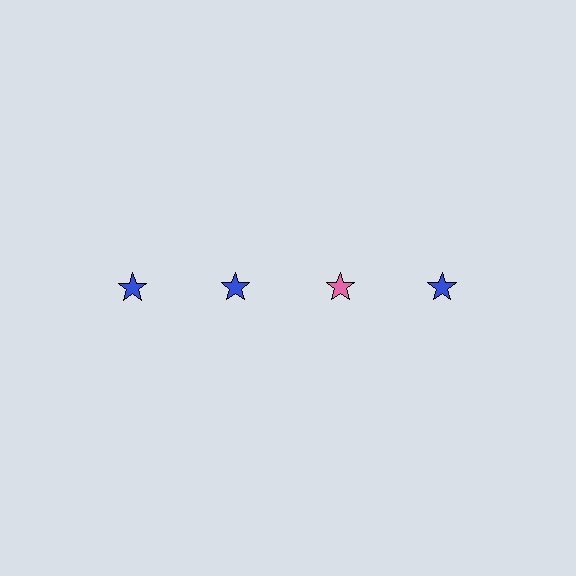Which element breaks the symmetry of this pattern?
The pink star in the top row, center column breaks the symmetry. All other shapes are blue stars.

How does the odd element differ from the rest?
It has a different color: pink instead of blue.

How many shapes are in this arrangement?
There are 4 shapes arranged in a grid pattern.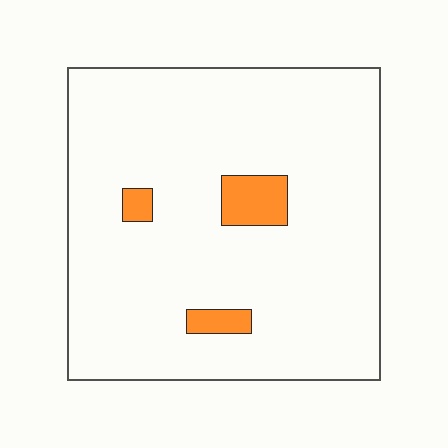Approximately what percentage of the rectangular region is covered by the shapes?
Approximately 5%.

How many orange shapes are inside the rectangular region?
3.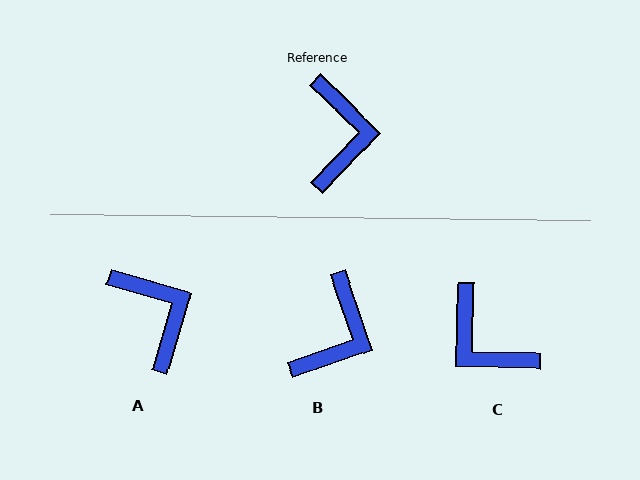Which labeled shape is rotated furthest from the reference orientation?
C, about 137 degrees away.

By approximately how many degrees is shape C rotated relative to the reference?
Approximately 137 degrees clockwise.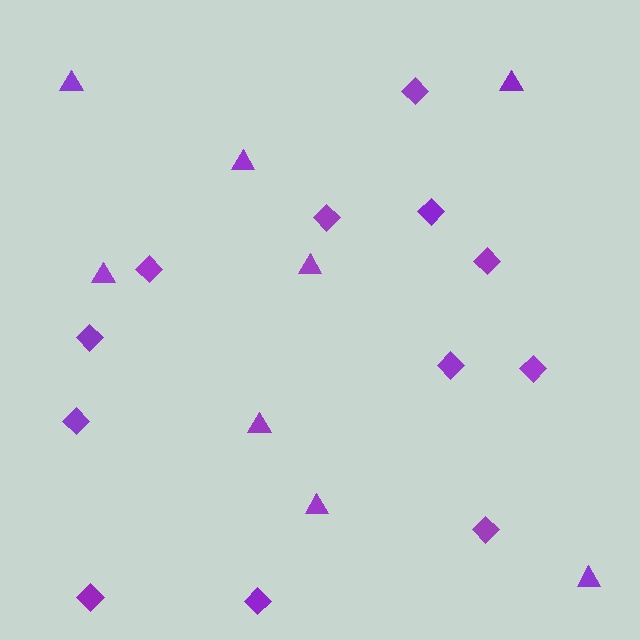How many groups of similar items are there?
There are 2 groups: one group of triangles (8) and one group of diamonds (12).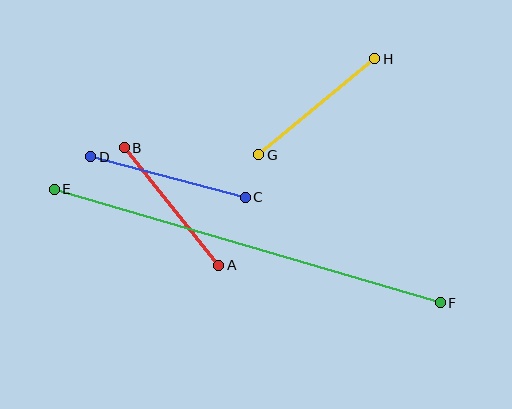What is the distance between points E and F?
The distance is approximately 402 pixels.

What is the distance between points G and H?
The distance is approximately 150 pixels.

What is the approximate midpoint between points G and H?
The midpoint is at approximately (317, 107) pixels.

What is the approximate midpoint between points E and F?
The midpoint is at approximately (247, 246) pixels.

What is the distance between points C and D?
The distance is approximately 160 pixels.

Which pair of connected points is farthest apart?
Points E and F are farthest apart.